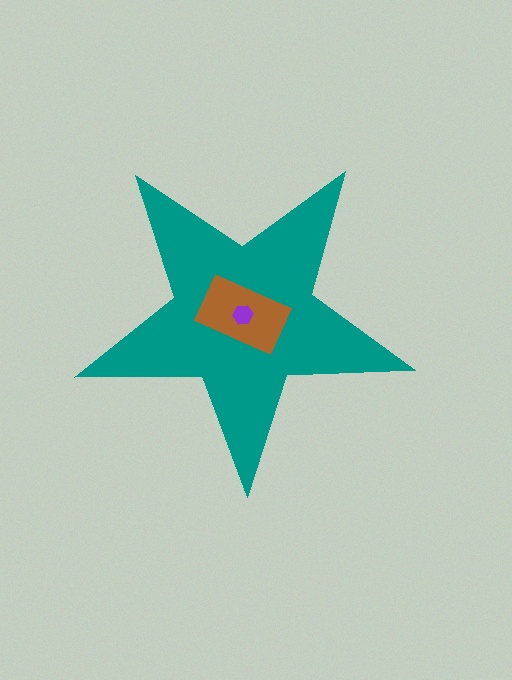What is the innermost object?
The purple hexagon.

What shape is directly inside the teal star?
The brown rectangle.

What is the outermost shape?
The teal star.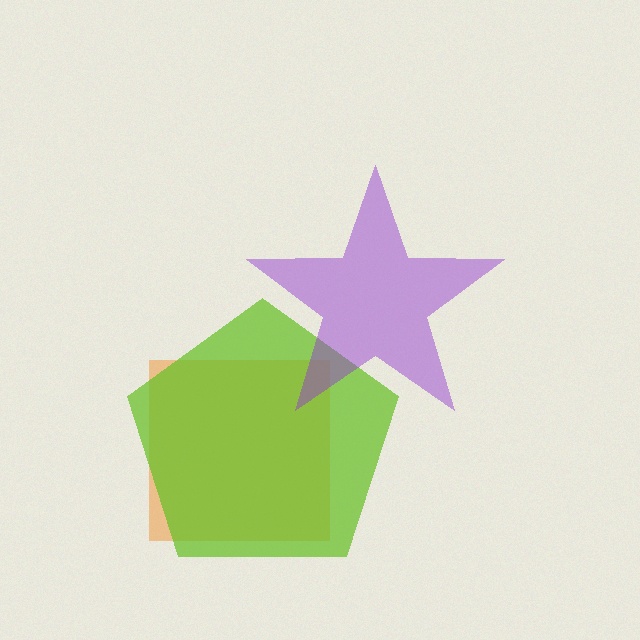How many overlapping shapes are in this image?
There are 3 overlapping shapes in the image.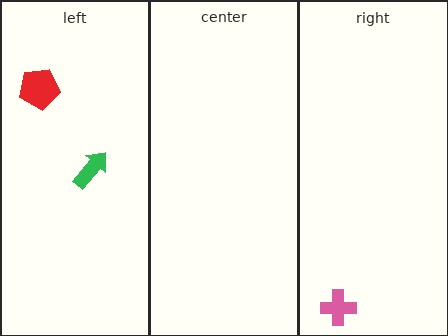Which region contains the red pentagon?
The left region.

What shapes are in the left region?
The red pentagon, the green arrow.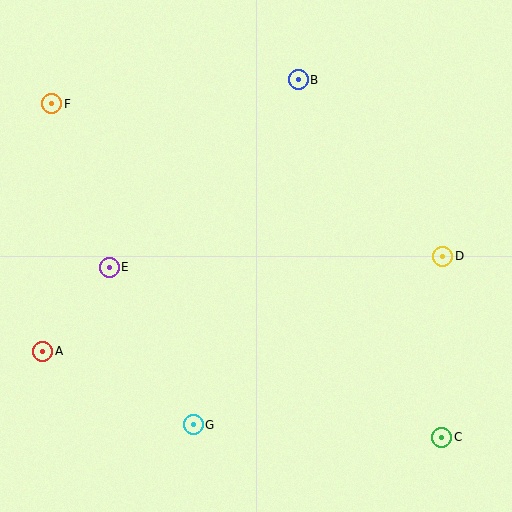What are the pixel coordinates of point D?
Point D is at (443, 256).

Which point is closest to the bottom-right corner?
Point C is closest to the bottom-right corner.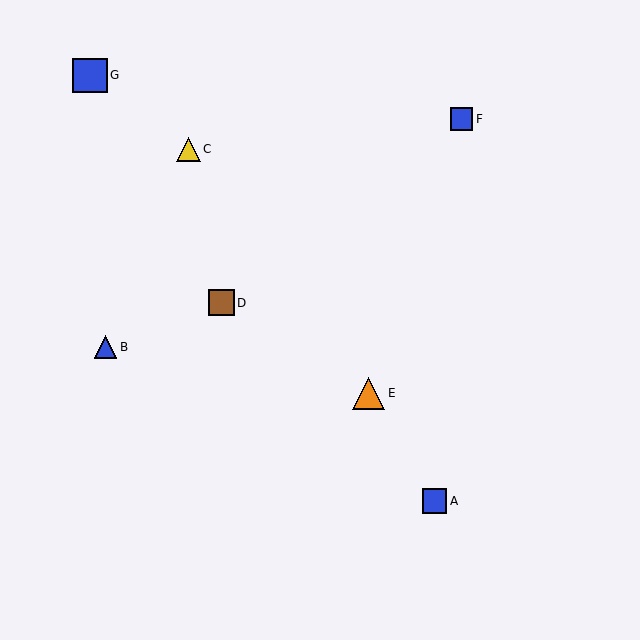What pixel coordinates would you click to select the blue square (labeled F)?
Click at (462, 119) to select the blue square F.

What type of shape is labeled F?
Shape F is a blue square.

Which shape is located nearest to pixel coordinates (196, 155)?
The yellow triangle (labeled C) at (188, 149) is nearest to that location.